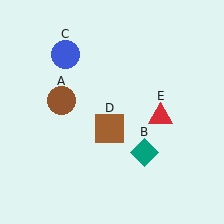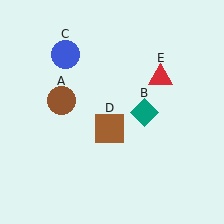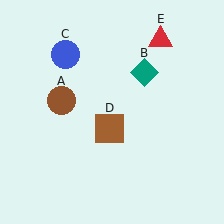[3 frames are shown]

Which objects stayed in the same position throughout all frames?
Brown circle (object A) and blue circle (object C) and brown square (object D) remained stationary.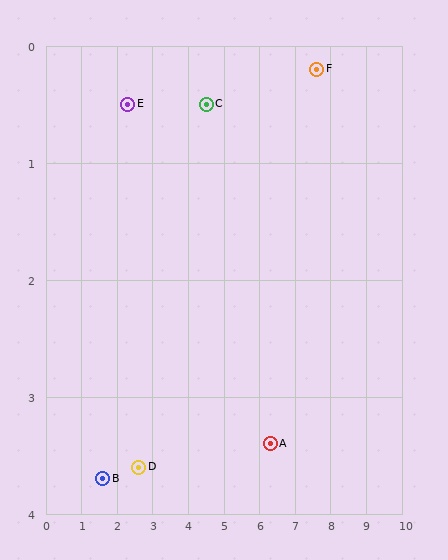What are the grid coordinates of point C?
Point C is at approximately (4.5, 0.5).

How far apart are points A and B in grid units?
Points A and B are about 4.7 grid units apart.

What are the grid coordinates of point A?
Point A is at approximately (6.3, 3.4).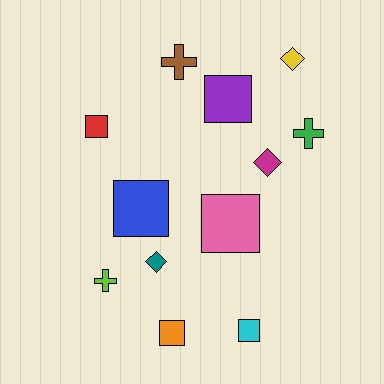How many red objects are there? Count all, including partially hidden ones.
There is 1 red object.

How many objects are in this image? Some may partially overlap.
There are 12 objects.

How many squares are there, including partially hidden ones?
There are 6 squares.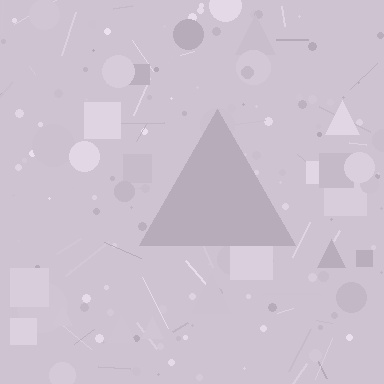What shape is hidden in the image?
A triangle is hidden in the image.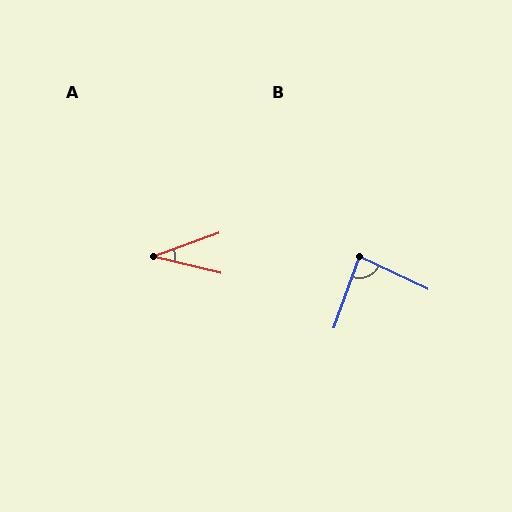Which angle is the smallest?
A, at approximately 34 degrees.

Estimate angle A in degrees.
Approximately 34 degrees.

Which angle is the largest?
B, at approximately 84 degrees.